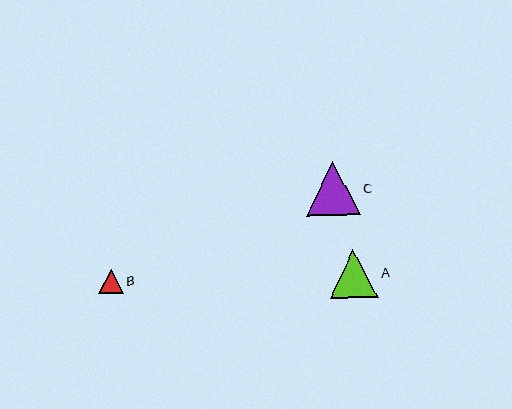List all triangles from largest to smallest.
From largest to smallest: C, A, B.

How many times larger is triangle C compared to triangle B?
Triangle C is approximately 2.2 times the size of triangle B.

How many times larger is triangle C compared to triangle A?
Triangle C is approximately 1.1 times the size of triangle A.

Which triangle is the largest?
Triangle C is the largest with a size of approximately 54 pixels.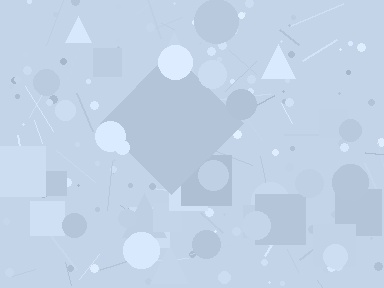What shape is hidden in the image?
A diamond is hidden in the image.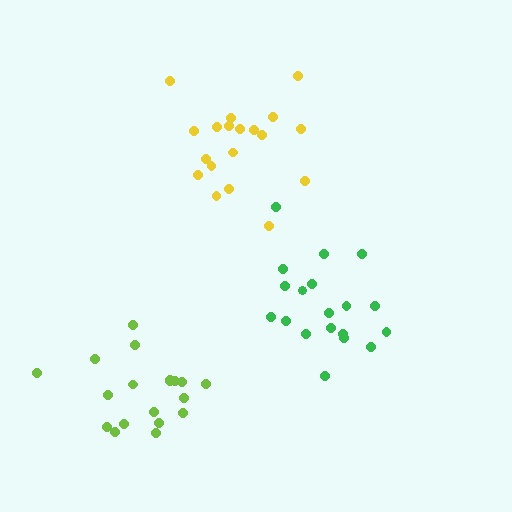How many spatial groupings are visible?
There are 3 spatial groupings.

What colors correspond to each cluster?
The clusters are colored: yellow, green, lime.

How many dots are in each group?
Group 1: 19 dots, Group 2: 19 dots, Group 3: 19 dots (57 total).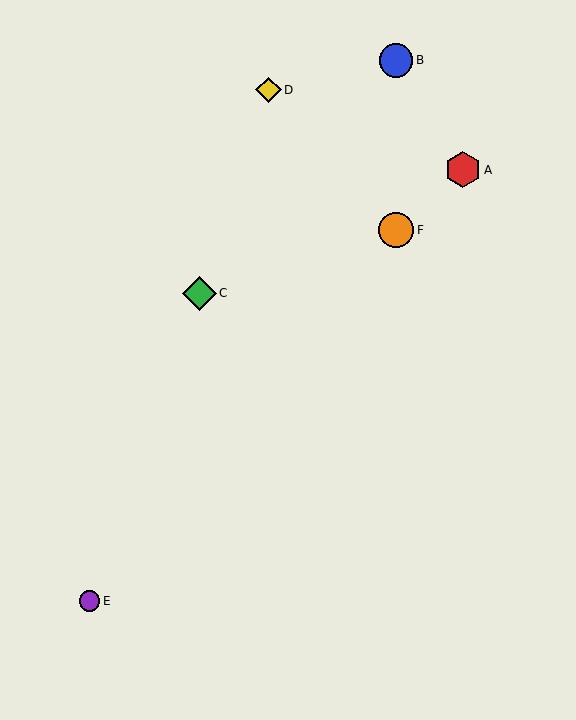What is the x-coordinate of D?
Object D is at x≈269.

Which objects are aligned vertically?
Objects B, F are aligned vertically.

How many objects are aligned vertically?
2 objects (B, F) are aligned vertically.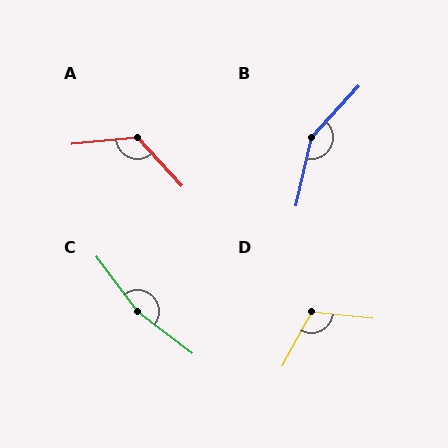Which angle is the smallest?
D, at approximately 113 degrees.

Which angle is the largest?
C, at approximately 164 degrees.